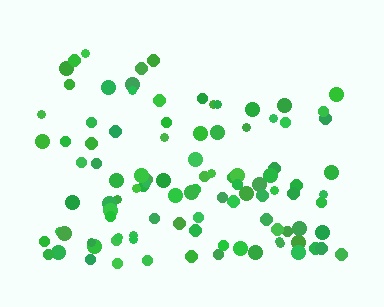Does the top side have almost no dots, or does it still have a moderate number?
Still a moderate number, just noticeably fewer than the bottom.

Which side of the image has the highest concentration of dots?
The bottom.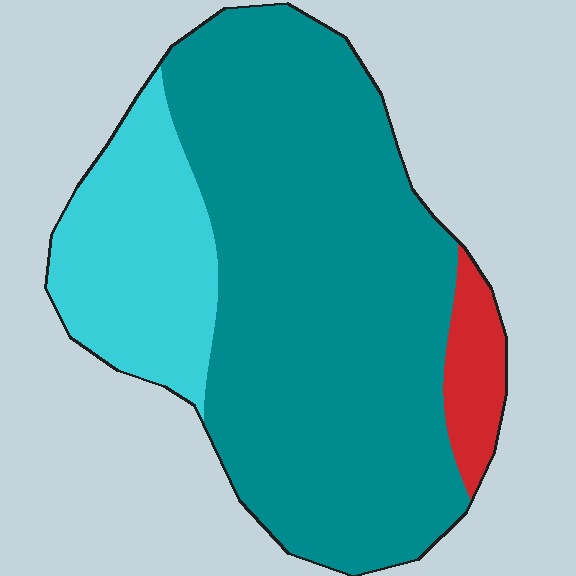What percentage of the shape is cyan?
Cyan takes up about one fifth (1/5) of the shape.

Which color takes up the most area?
Teal, at roughly 70%.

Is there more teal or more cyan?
Teal.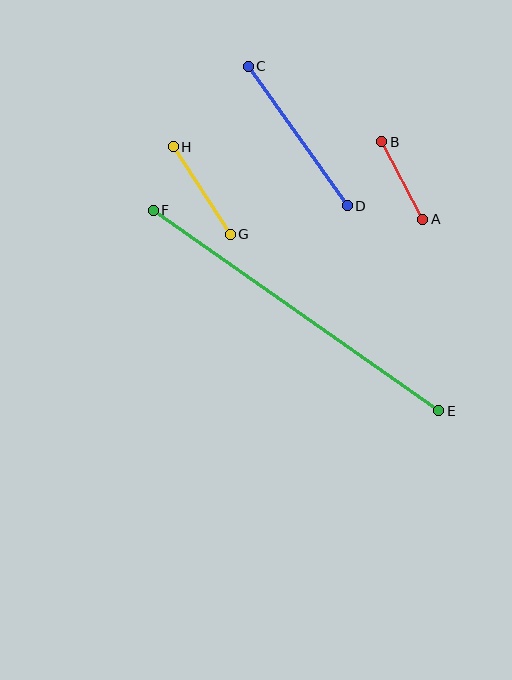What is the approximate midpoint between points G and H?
The midpoint is at approximately (202, 191) pixels.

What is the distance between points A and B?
The distance is approximately 88 pixels.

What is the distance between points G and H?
The distance is approximately 105 pixels.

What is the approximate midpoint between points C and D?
The midpoint is at approximately (298, 136) pixels.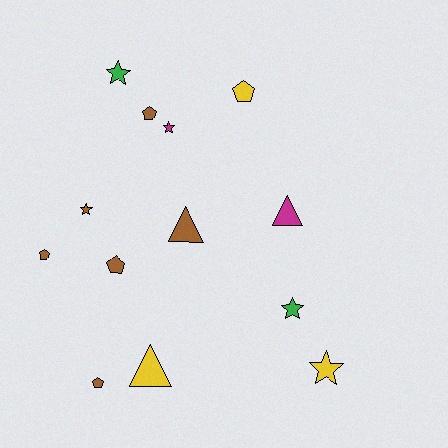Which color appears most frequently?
Brown, with 6 objects.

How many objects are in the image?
There are 13 objects.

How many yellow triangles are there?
There is 1 yellow triangle.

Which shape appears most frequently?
Pentagon, with 5 objects.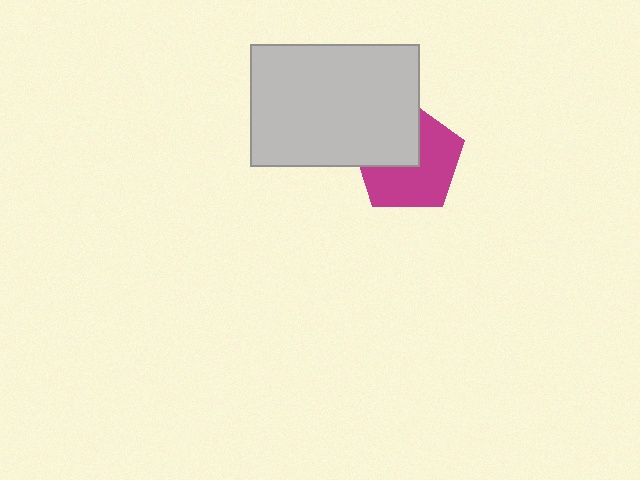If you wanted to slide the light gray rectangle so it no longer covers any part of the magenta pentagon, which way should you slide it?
Slide it toward the upper-left — that is the most direct way to separate the two shapes.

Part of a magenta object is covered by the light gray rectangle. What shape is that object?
It is a pentagon.